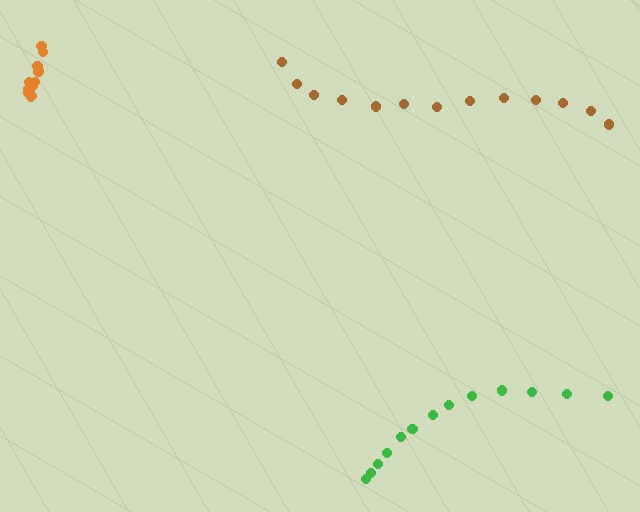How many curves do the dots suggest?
There are 3 distinct paths.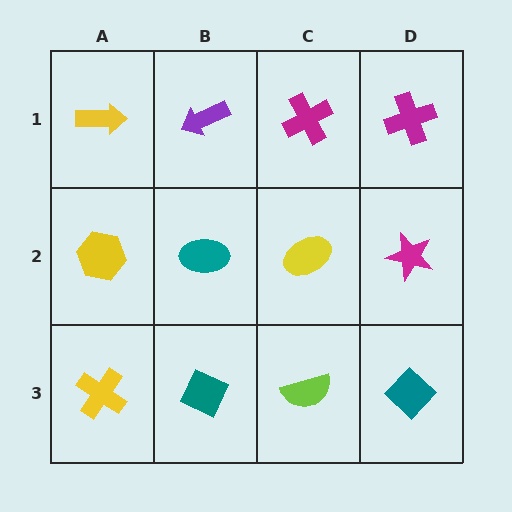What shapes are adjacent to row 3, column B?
A teal ellipse (row 2, column B), a yellow cross (row 3, column A), a lime semicircle (row 3, column C).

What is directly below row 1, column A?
A yellow hexagon.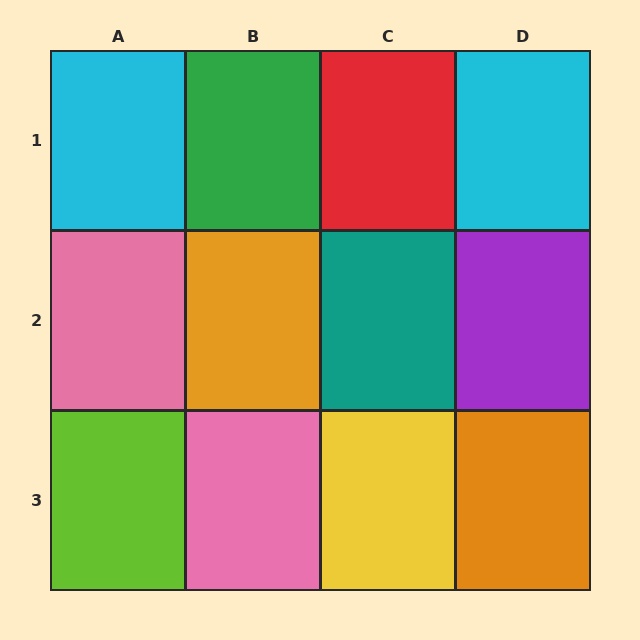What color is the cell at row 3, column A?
Lime.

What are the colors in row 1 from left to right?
Cyan, green, red, cyan.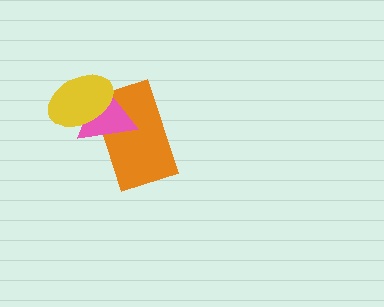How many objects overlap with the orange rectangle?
2 objects overlap with the orange rectangle.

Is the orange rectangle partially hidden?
Yes, it is partially covered by another shape.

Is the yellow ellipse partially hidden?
No, no other shape covers it.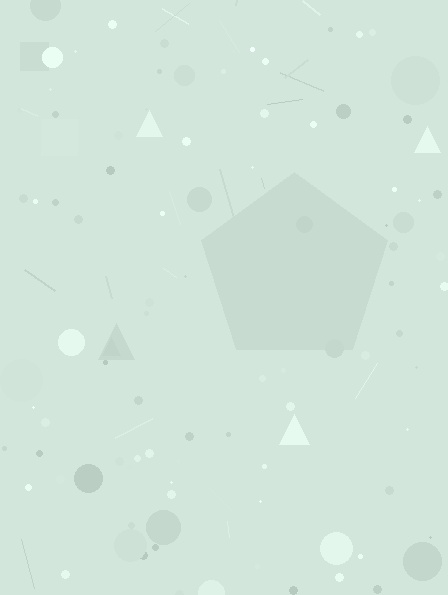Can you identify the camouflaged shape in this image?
The camouflaged shape is a pentagon.